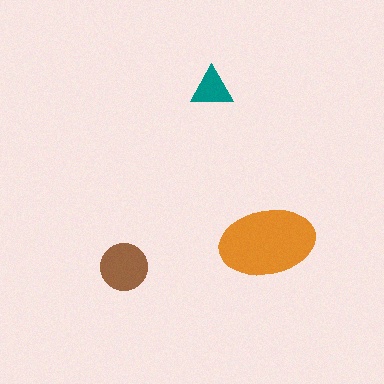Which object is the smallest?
The teal triangle.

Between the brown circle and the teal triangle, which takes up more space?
The brown circle.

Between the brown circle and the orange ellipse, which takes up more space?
The orange ellipse.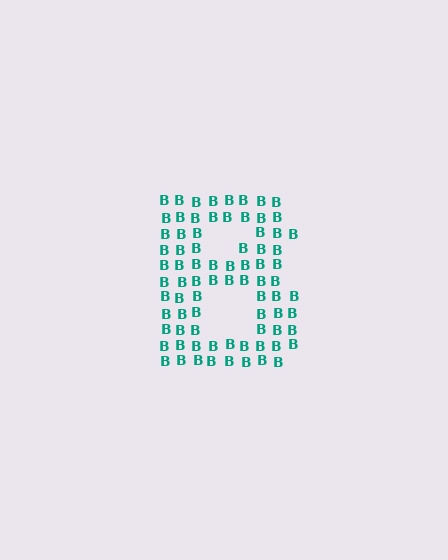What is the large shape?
The large shape is the letter B.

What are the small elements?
The small elements are letter B's.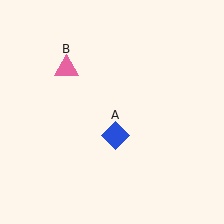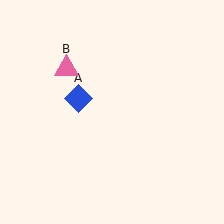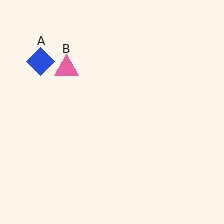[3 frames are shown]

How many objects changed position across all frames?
1 object changed position: blue diamond (object A).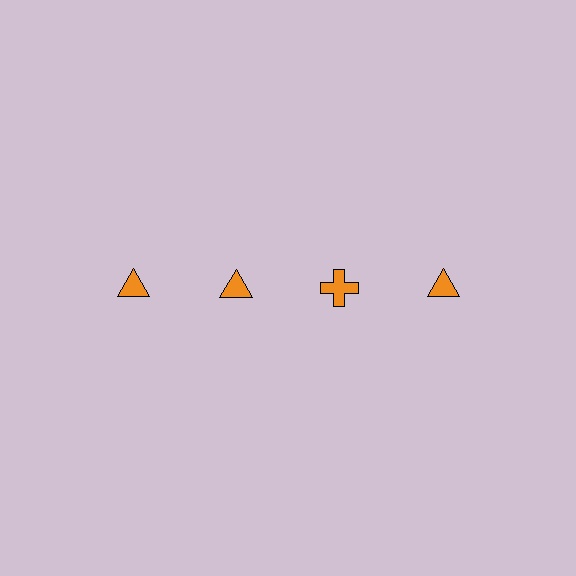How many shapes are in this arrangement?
There are 4 shapes arranged in a grid pattern.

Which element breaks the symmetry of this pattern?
The orange cross in the top row, center column breaks the symmetry. All other shapes are orange triangles.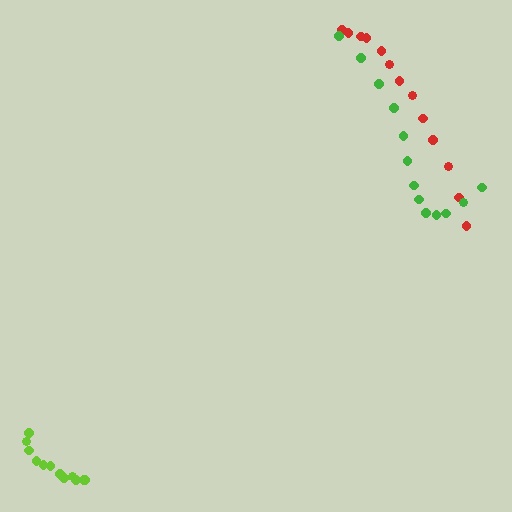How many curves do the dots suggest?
There are 3 distinct paths.